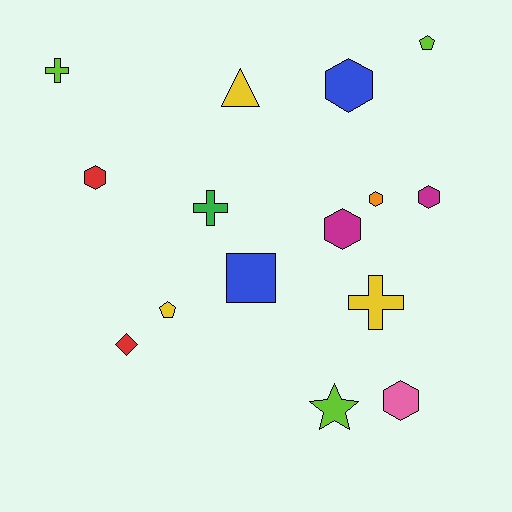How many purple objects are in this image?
There are no purple objects.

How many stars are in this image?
There is 1 star.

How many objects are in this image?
There are 15 objects.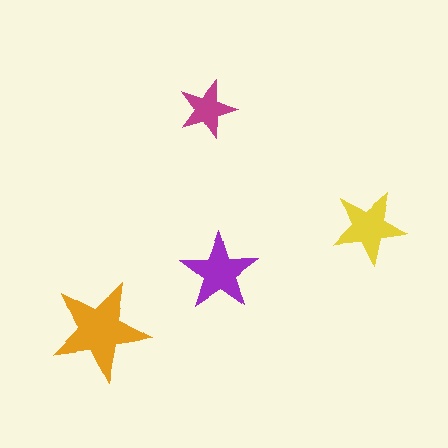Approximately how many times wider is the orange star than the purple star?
About 1.5 times wider.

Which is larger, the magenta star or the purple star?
The purple one.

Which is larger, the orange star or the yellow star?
The orange one.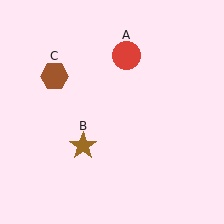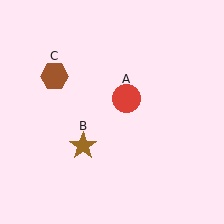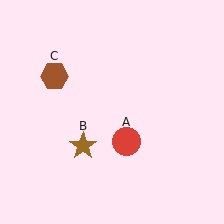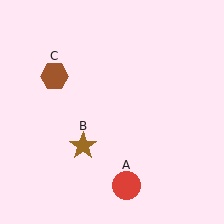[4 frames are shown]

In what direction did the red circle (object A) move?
The red circle (object A) moved down.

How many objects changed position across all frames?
1 object changed position: red circle (object A).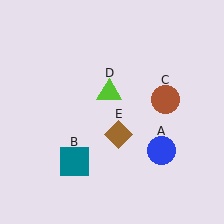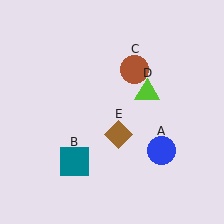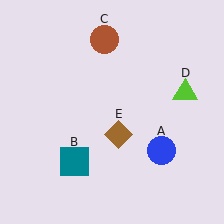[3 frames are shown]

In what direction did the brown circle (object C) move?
The brown circle (object C) moved up and to the left.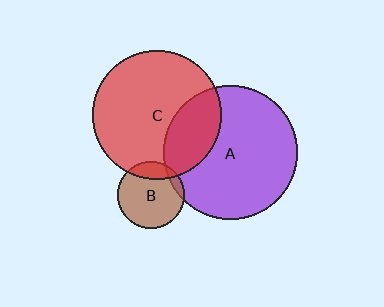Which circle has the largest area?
Circle A (purple).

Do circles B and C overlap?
Yes.